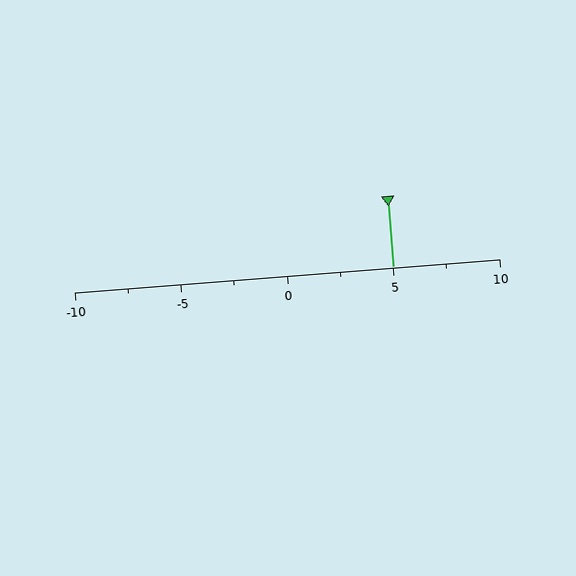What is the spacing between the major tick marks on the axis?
The major ticks are spaced 5 apart.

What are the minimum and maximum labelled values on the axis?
The axis runs from -10 to 10.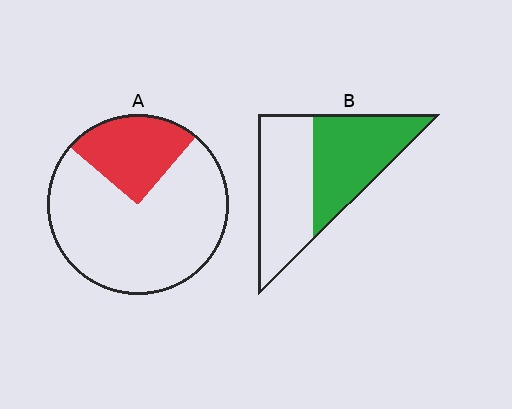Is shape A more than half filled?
No.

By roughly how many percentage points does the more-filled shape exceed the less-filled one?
By roughly 25 percentage points (B over A).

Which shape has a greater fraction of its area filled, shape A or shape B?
Shape B.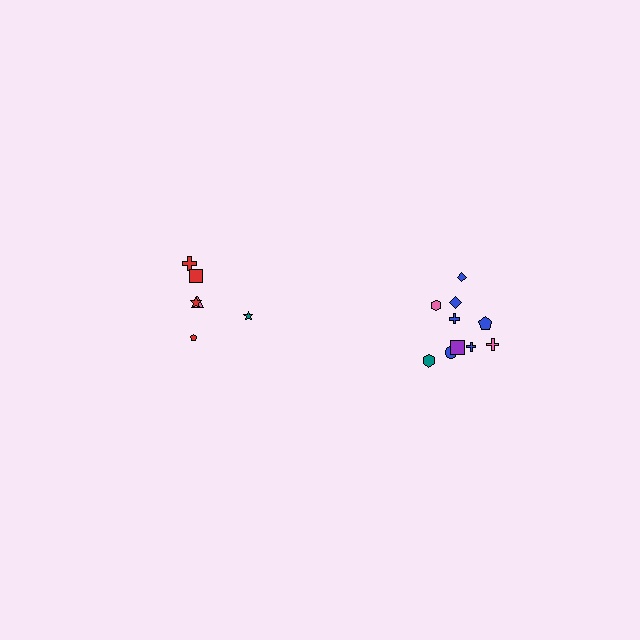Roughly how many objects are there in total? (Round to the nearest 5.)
Roughly 15 objects in total.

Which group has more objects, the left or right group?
The right group.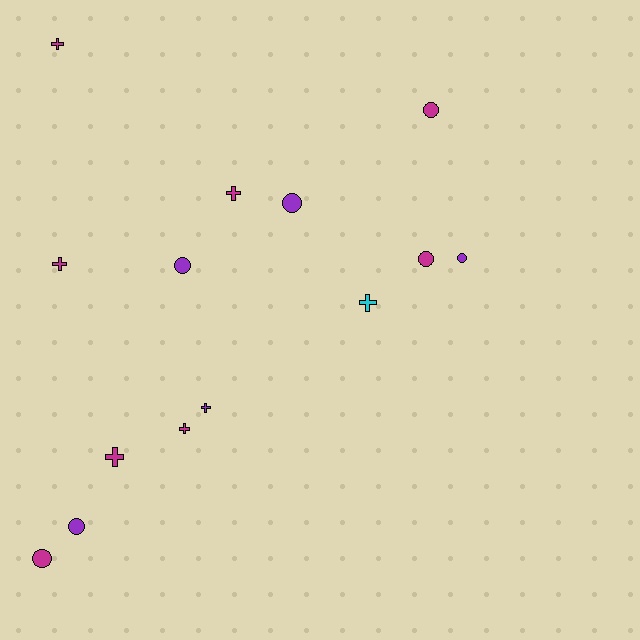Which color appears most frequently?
Magenta, with 8 objects.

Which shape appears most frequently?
Circle, with 7 objects.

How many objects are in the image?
There are 14 objects.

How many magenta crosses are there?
There are 5 magenta crosses.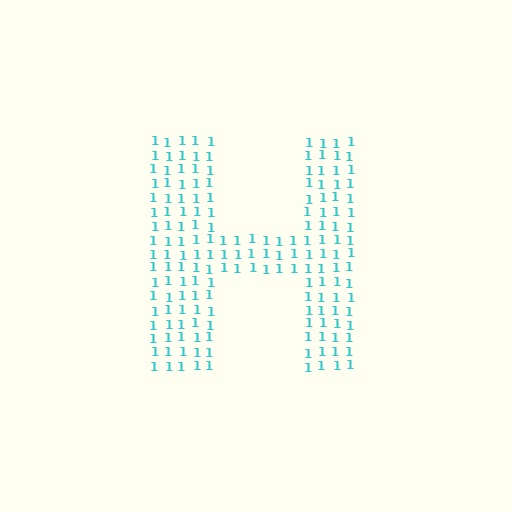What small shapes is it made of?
It is made of small digit 1's.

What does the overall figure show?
The overall figure shows the letter H.